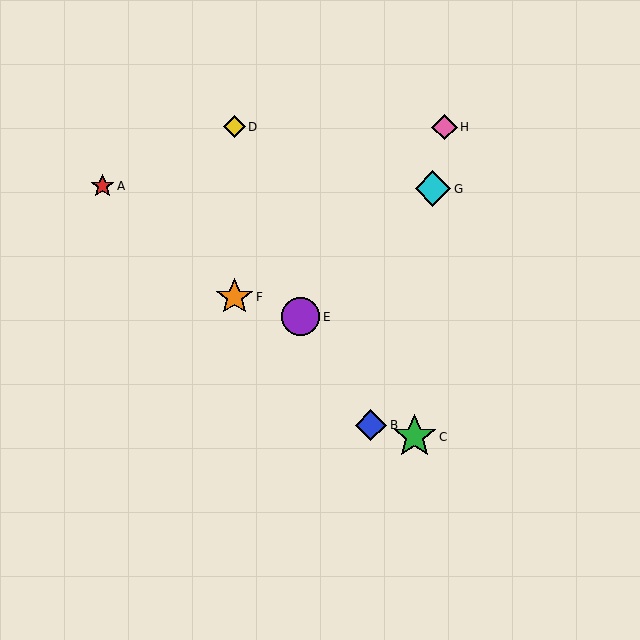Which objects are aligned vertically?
Objects D, F are aligned vertically.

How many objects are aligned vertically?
2 objects (D, F) are aligned vertically.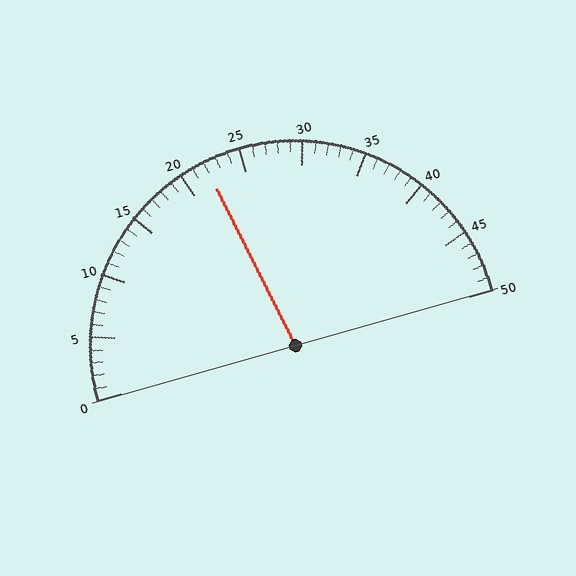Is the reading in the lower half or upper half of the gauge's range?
The reading is in the lower half of the range (0 to 50).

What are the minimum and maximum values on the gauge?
The gauge ranges from 0 to 50.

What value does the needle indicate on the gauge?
The needle indicates approximately 22.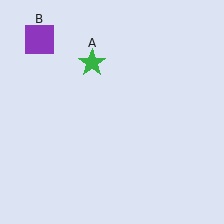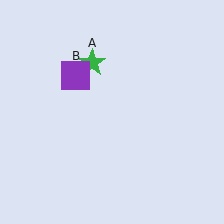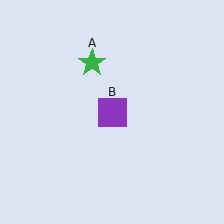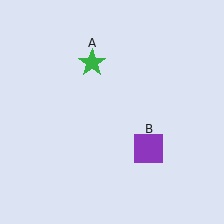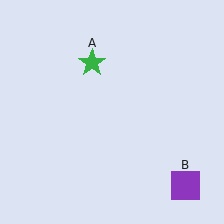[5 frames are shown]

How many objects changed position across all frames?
1 object changed position: purple square (object B).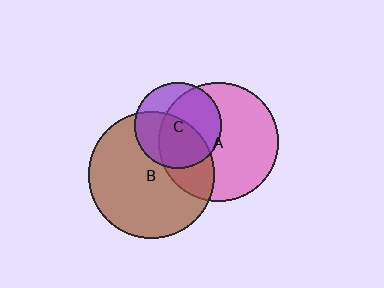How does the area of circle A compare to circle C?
Approximately 1.9 times.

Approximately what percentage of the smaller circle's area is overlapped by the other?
Approximately 30%.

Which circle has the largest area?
Circle B (brown).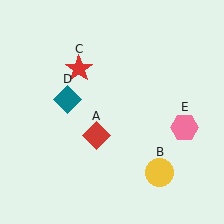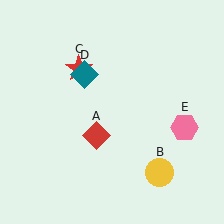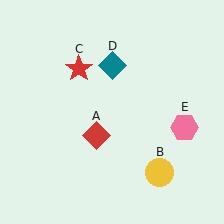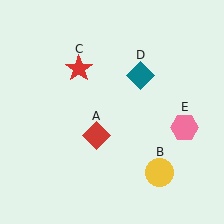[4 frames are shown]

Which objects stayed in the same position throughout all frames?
Red diamond (object A) and yellow circle (object B) and red star (object C) and pink hexagon (object E) remained stationary.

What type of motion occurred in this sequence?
The teal diamond (object D) rotated clockwise around the center of the scene.